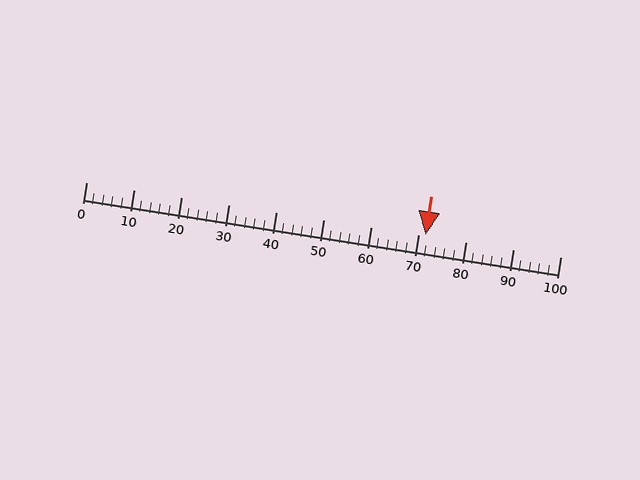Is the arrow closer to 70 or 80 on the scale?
The arrow is closer to 70.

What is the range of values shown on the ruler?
The ruler shows values from 0 to 100.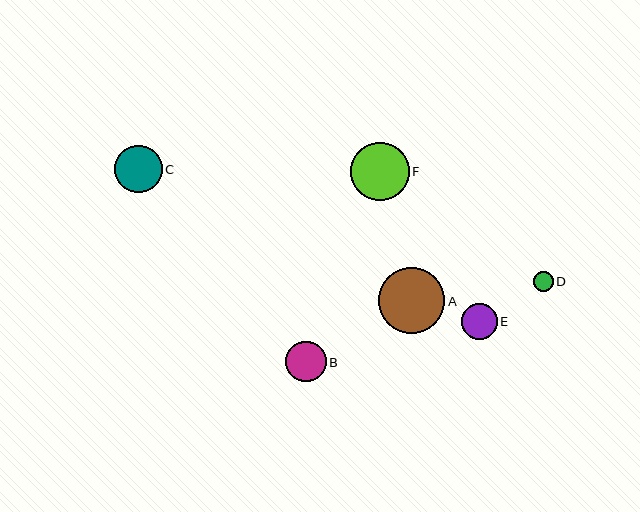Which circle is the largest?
Circle A is the largest with a size of approximately 66 pixels.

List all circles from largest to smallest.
From largest to smallest: A, F, C, B, E, D.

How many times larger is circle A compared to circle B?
Circle A is approximately 1.6 times the size of circle B.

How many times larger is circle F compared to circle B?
Circle F is approximately 1.4 times the size of circle B.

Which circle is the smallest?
Circle D is the smallest with a size of approximately 20 pixels.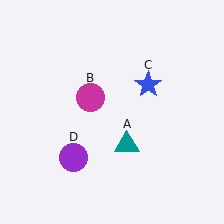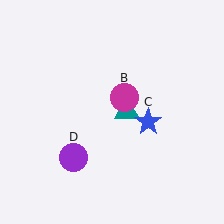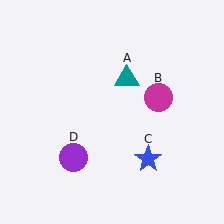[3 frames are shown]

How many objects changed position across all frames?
3 objects changed position: teal triangle (object A), magenta circle (object B), blue star (object C).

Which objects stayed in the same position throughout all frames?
Purple circle (object D) remained stationary.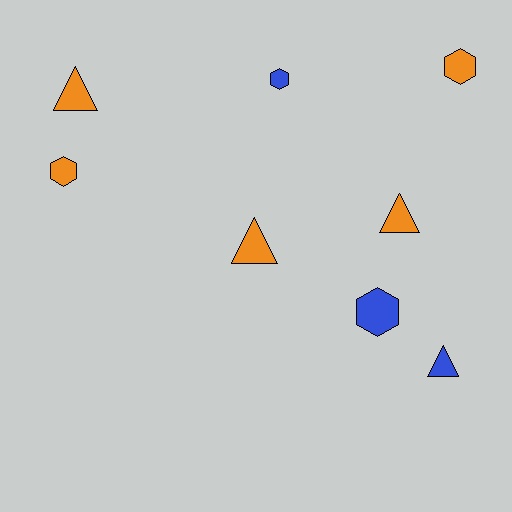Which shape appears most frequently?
Hexagon, with 4 objects.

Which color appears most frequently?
Orange, with 5 objects.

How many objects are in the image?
There are 8 objects.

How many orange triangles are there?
There are 3 orange triangles.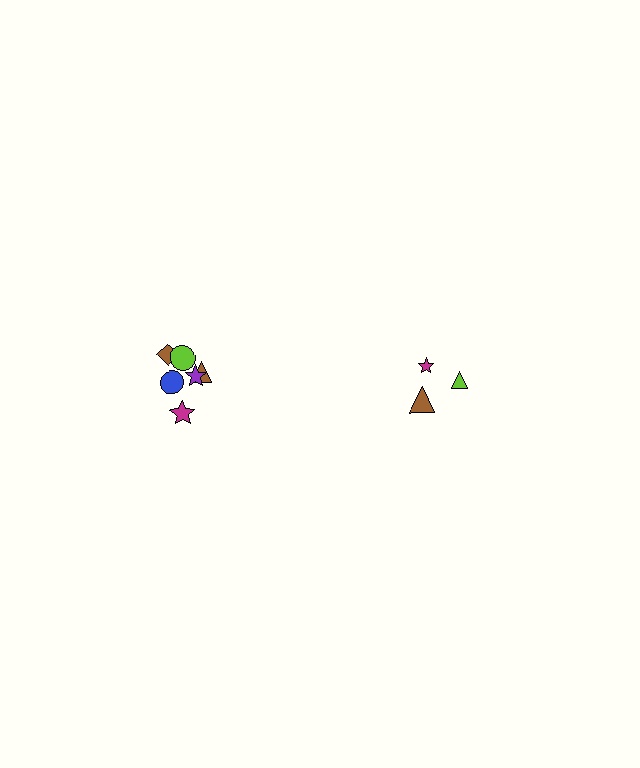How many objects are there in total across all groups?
There are 9 objects.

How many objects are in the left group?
There are 6 objects.